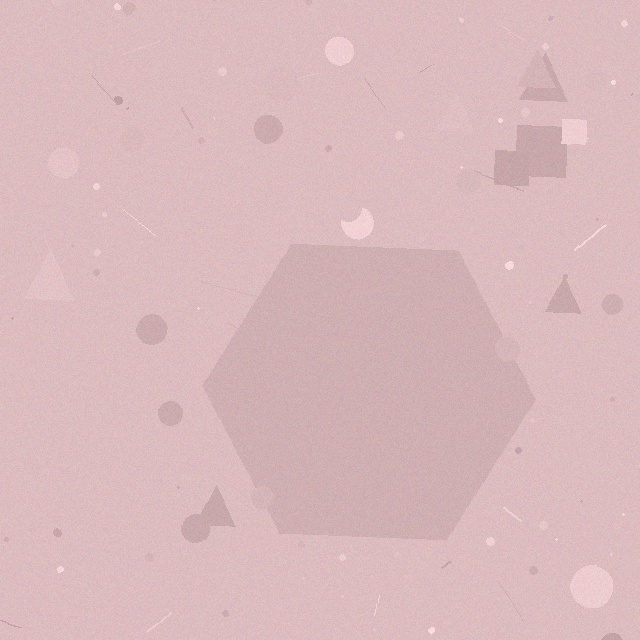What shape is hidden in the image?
A hexagon is hidden in the image.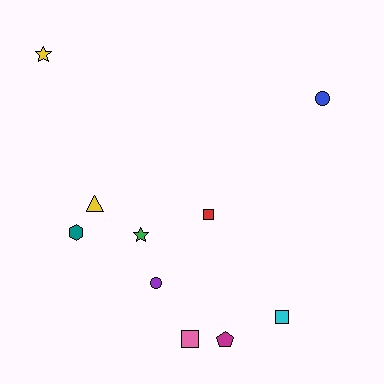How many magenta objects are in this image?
There is 1 magenta object.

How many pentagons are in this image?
There is 1 pentagon.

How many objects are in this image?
There are 10 objects.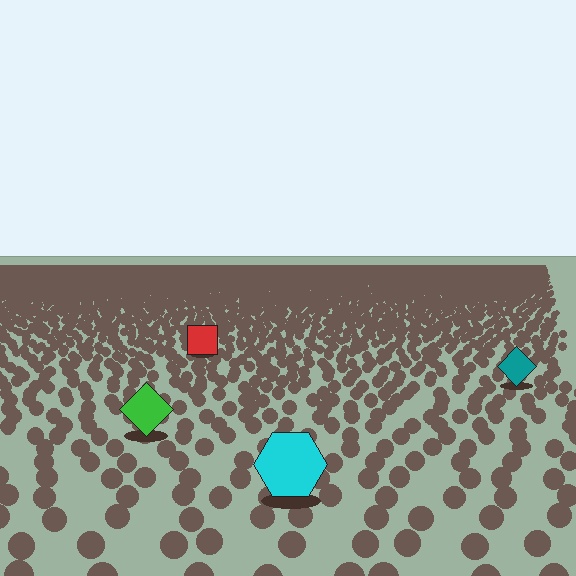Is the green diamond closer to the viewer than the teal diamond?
Yes. The green diamond is closer — you can tell from the texture gradient: the ground texture is coarser near it.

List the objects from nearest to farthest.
From nearest to farthest: the cyan hexagon, the green diamond, the teal diamond, the red square.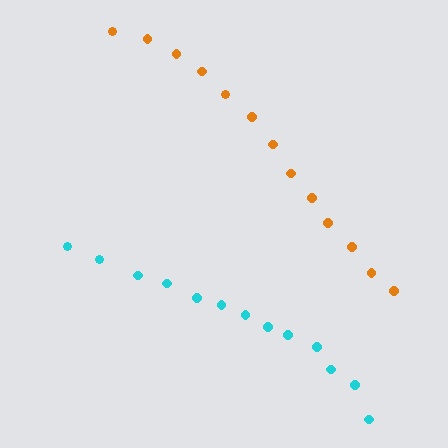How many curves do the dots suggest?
There are 2 distinct paths.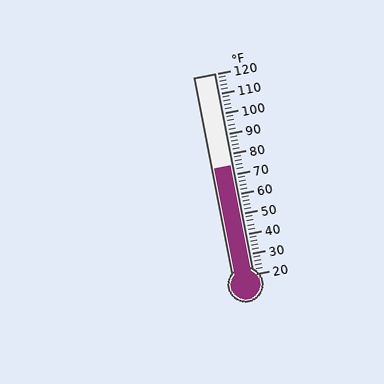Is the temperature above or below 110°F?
The temperature is below 110°F.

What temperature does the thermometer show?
The thermometer shows approximately 74°F.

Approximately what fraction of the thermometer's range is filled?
The thermometer is filled to approximately 55% of its range.